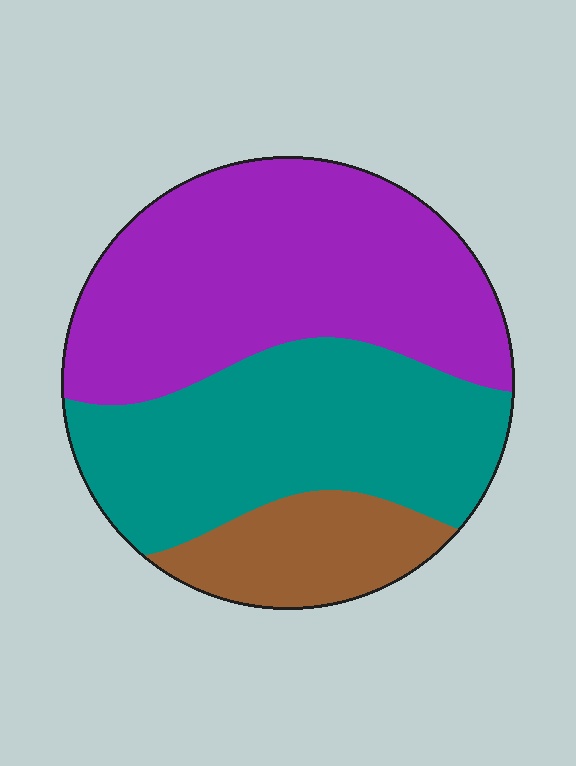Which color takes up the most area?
Purple, at roughly 45%.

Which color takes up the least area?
Brown, at roughly 15%.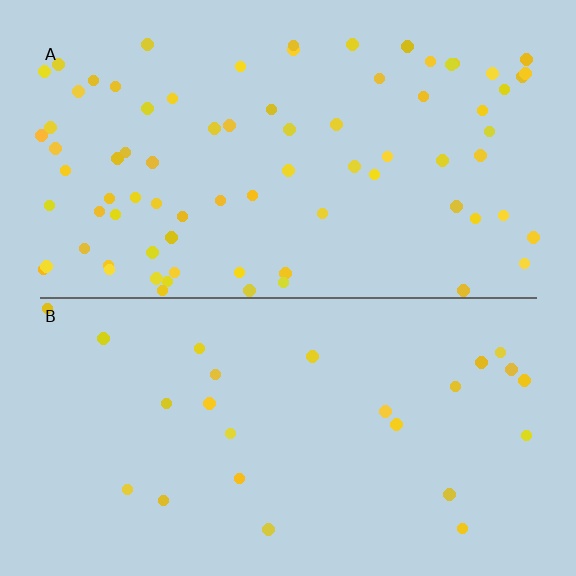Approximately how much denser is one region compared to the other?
Approximately 3.1× — region A over region B.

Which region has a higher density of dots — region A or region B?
A (the top).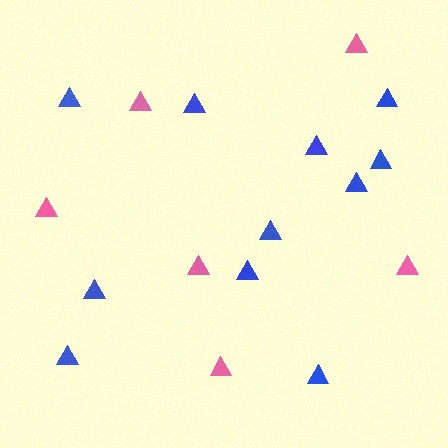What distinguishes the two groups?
There are 2 groups: one group of pink triangles (6) and one group of blue triangles (11).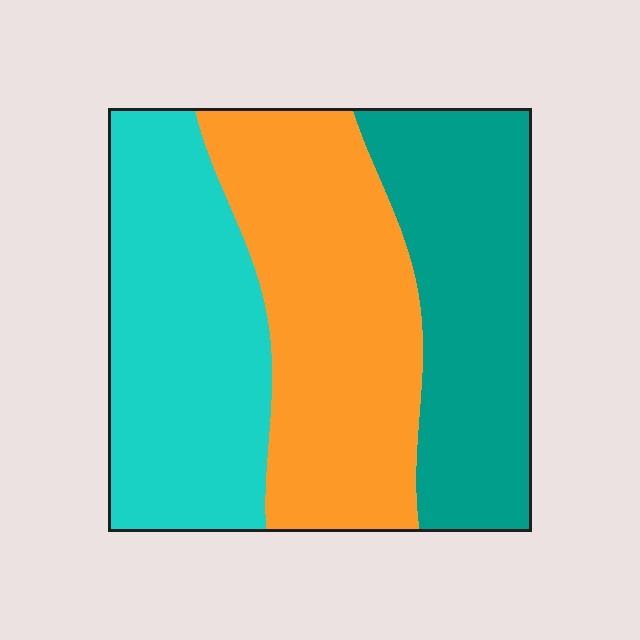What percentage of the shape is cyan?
Cyan takes up between a quarter and a half of the shape.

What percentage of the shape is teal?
Teal covers around 30% of the shape.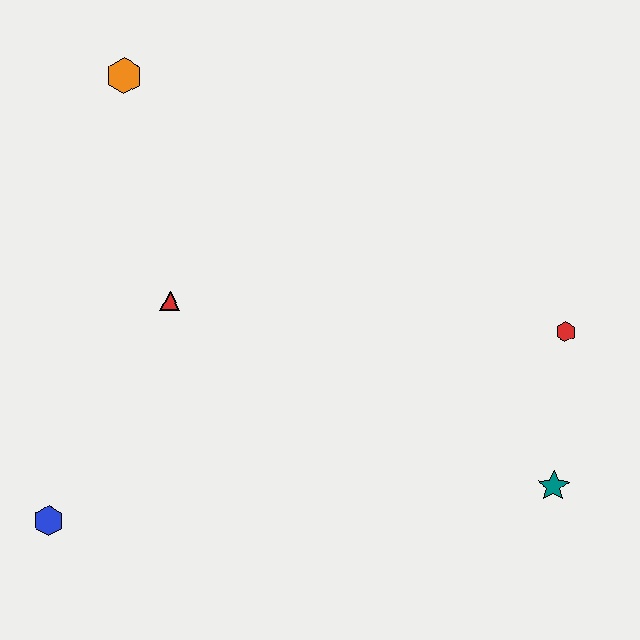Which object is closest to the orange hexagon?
The red triangle is closest to the orange hexagon.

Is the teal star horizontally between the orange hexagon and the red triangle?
No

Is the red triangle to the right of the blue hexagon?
Yes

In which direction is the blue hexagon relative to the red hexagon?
The blue hexagon is to the left of the red hexagon.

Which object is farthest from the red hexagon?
The blue hexagon is farthest from the red hexagon.